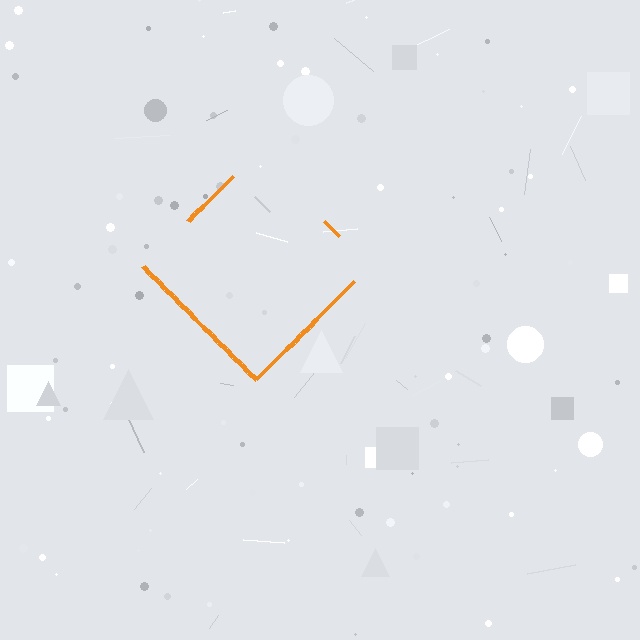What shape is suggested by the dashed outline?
The dashed outline suggests a diamond.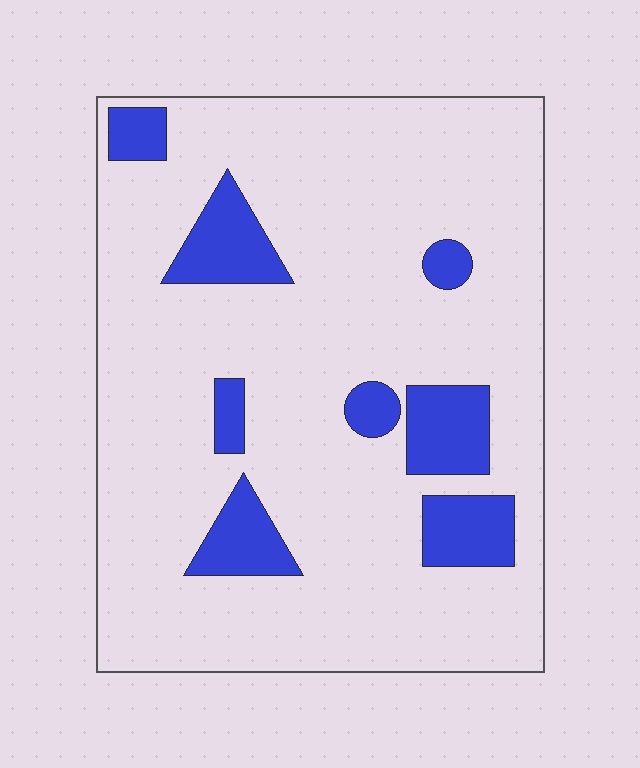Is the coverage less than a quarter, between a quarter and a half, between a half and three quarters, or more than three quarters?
Less than a quarter.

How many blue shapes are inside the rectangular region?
8.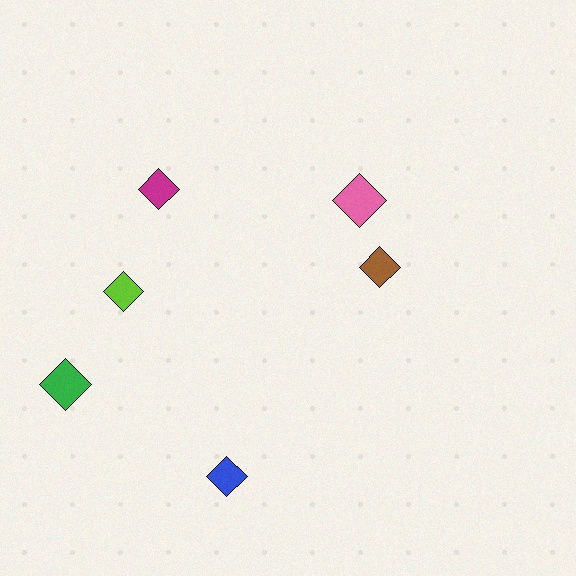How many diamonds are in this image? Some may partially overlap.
There are 6 diamonds.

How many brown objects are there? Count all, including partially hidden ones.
There is 1 brown object.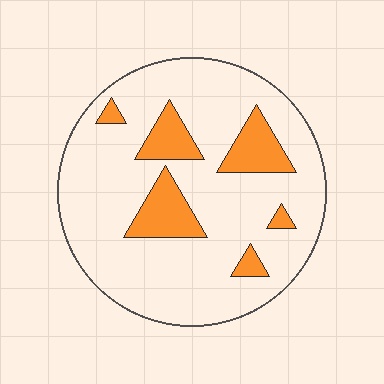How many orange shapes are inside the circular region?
6.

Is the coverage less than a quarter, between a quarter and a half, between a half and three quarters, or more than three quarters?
Less than a quarter.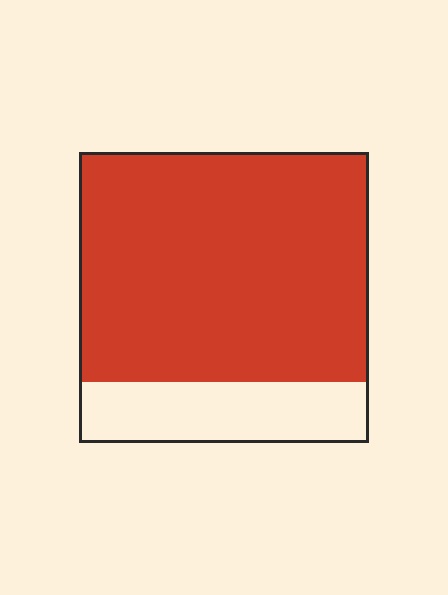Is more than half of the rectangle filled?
Yes.